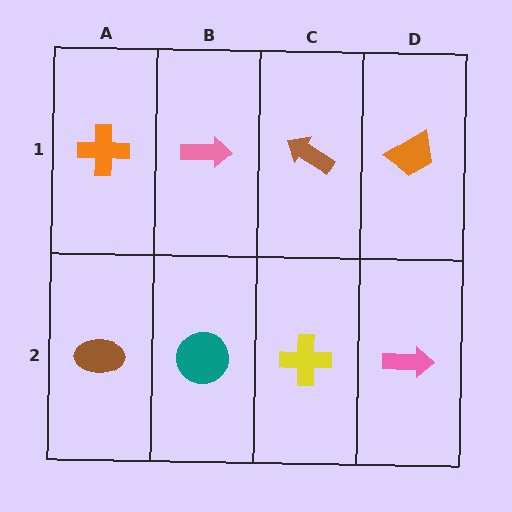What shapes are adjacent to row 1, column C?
A yellow cross (row 2, column C), a pink arrow (row 1, column B), an orange trapezoid (row 1, column D).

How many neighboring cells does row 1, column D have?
2.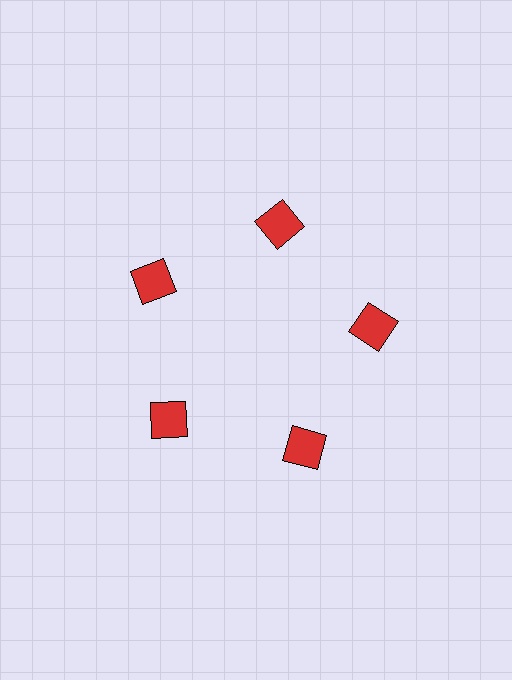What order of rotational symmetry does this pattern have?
This pattern has 5-fold rotational symmetry.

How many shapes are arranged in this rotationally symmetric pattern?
There are 5 shapes, arranged in 5 groups of 1.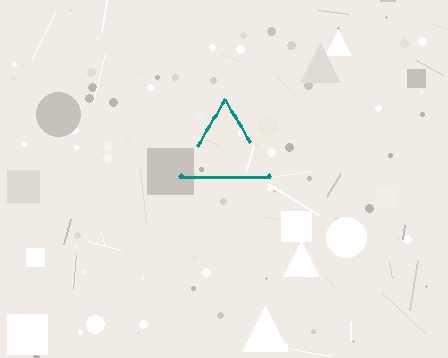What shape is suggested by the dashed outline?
The dashed outline suggests a triangle.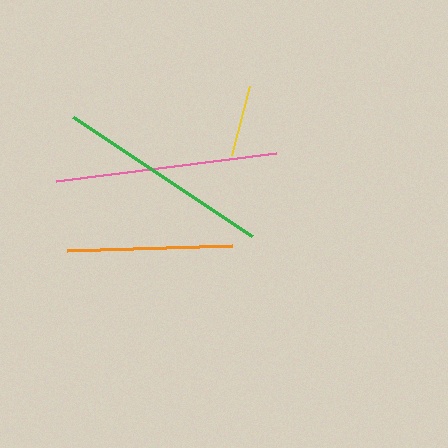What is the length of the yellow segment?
The yellow segment is approximately 71 pixels long.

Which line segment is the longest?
The pink line is the longest at approximately 221 pixels.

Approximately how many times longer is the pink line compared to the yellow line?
The pink line is approximately 3.1 times the length of the yellow line.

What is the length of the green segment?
The green segment is approximately 216 pixels long.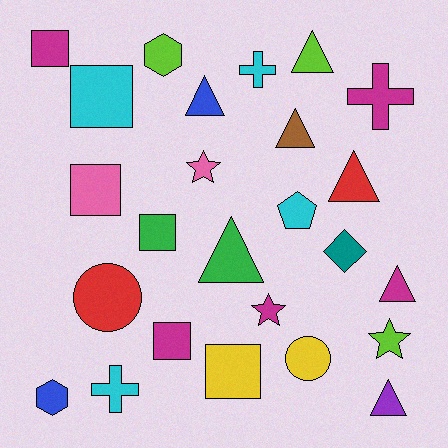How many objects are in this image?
There are 25 objects.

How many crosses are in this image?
There are 3 crosses.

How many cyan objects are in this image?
There are 4 cyan objects.